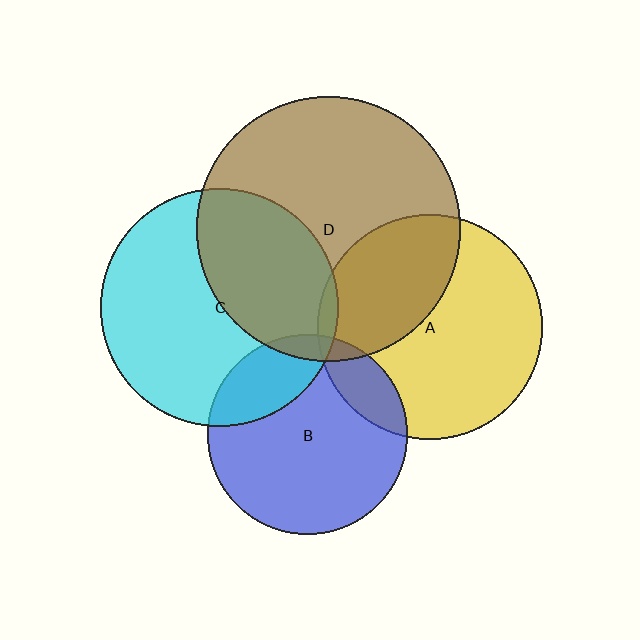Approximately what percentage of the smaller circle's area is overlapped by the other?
Approximately 5%.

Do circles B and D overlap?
Yes.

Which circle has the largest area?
Circle D (brown).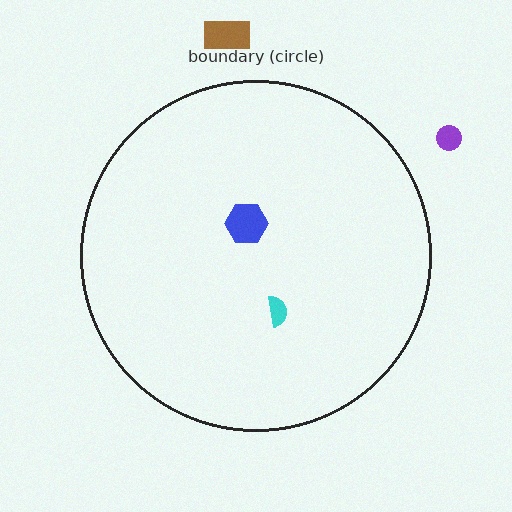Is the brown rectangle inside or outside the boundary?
Outside.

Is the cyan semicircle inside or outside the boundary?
Inside.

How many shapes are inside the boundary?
2 inside, 2 outside.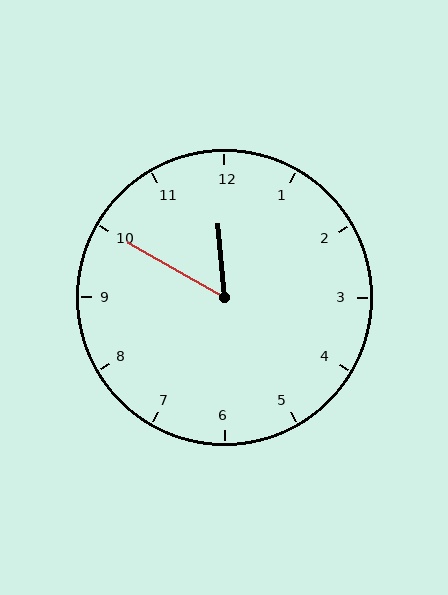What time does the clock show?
11:50.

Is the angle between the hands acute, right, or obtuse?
It is acute.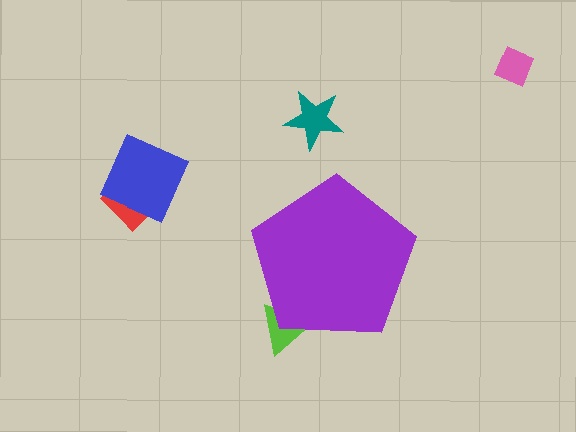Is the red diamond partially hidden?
No, the red diamond is fully visible.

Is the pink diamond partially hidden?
No, the pink diamond is fully visible.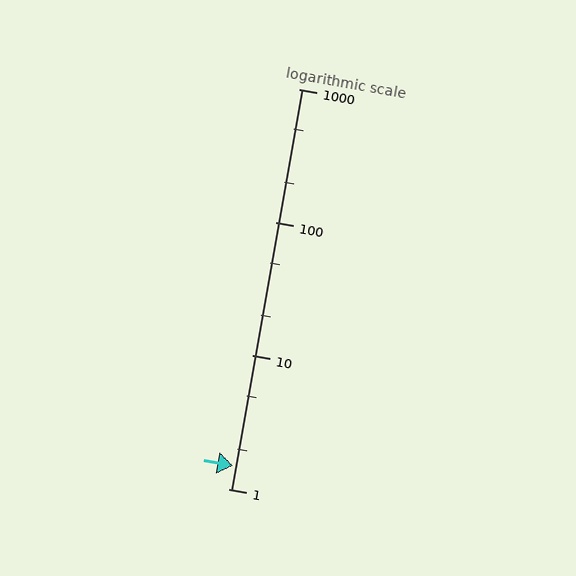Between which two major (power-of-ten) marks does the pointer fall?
The pointer is between 1 and 10.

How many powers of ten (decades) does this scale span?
The scale spans 3 decades, from 1 to 1000.